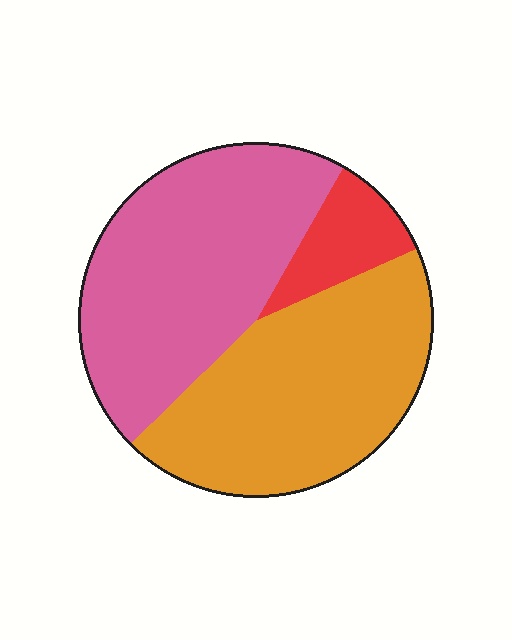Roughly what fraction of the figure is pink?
Pink covers roughly 45% of the figure.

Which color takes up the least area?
Red, at roughly 10%.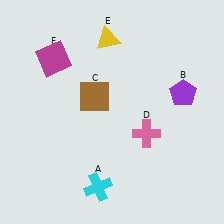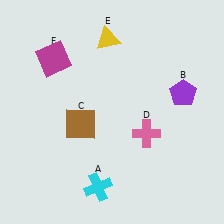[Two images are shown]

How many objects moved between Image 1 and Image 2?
1 object moved between the two images.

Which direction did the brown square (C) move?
The brown square (C) moved down.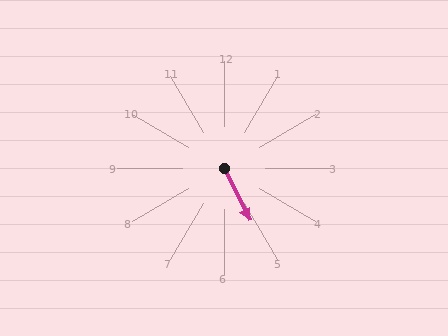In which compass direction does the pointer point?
Southeast.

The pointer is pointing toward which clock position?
Roughly 5 o'clock.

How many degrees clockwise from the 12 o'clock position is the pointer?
Approximately 154 degrees.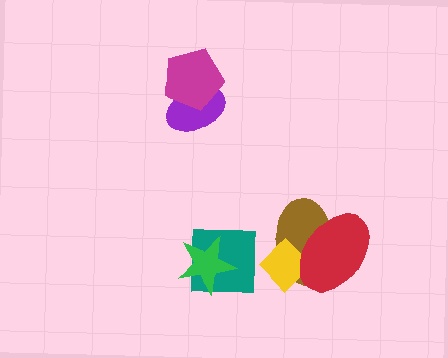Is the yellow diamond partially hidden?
Yes, it is partially covered by another shape.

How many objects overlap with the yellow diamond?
3 objects overlap with the yellow diamond.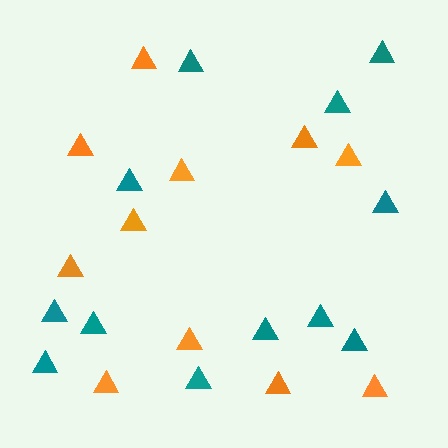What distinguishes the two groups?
There are 2 groups: one group of orange triangles (11) and one group of teal triangles (12).